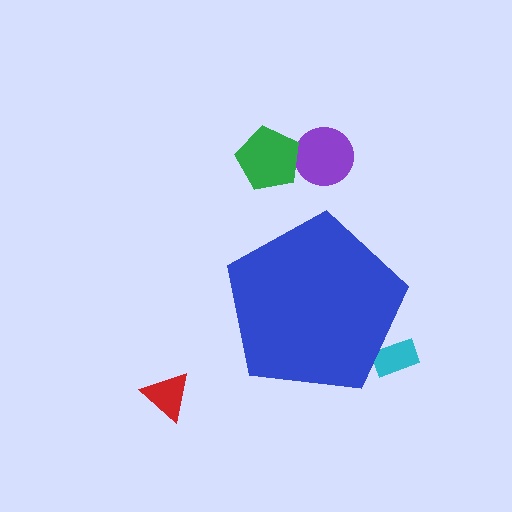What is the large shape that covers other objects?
A blue pentagon.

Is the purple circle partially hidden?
No, the purple circle is fully visible.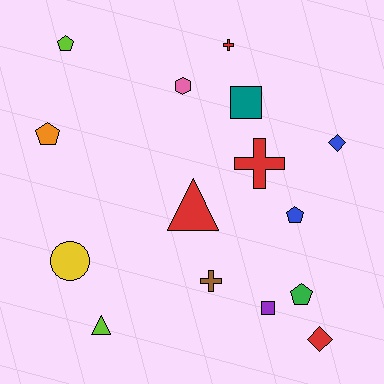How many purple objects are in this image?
There is 1 purple object.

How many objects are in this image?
There are 15 objects.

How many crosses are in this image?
There are 3 crosses.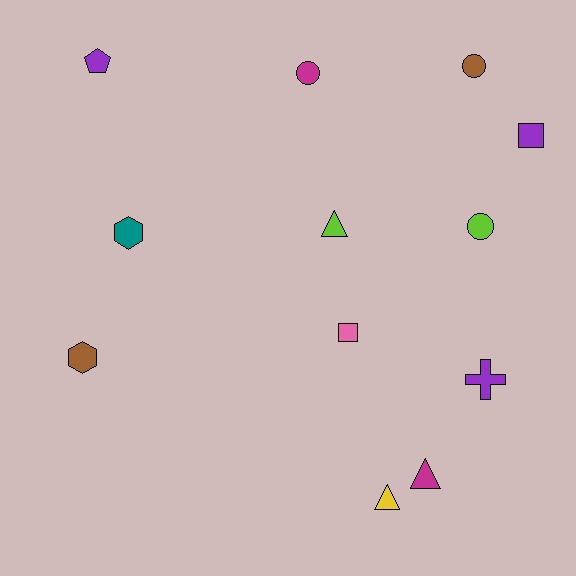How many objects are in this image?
There are 12 objects.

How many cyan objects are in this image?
There are no cyan objects.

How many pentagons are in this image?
There is 1 pentagon.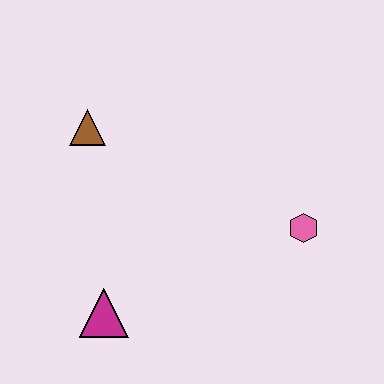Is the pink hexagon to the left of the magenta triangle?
No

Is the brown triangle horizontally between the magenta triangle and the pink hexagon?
No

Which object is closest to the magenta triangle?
The brown triangle is closest to the magenta triangle.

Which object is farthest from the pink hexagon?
The brown triangle is farthest from the pink hexagon.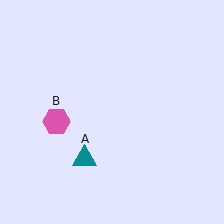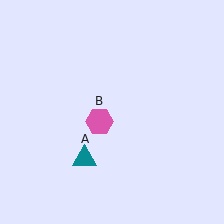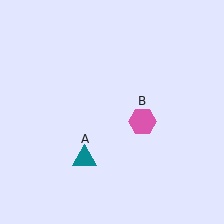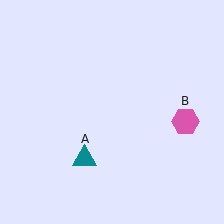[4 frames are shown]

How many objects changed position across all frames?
1 object changed position: pink hexagon (object B).